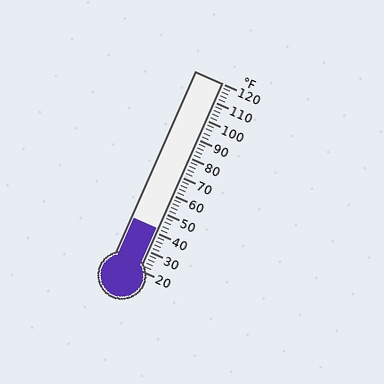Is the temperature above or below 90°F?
The temperature is below 90°F.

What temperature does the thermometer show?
The thermometer shows approximately 42°F.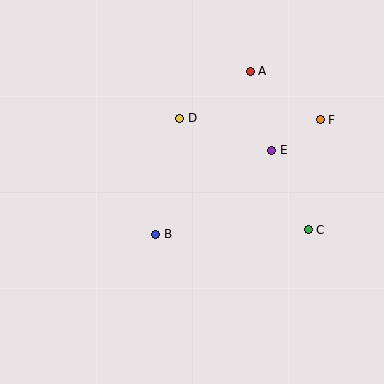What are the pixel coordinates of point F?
Point F is at (320, 120).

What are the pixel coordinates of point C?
Point C is at (308, 230).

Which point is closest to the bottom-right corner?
Point C is closest to the bottom-right corner.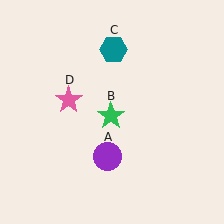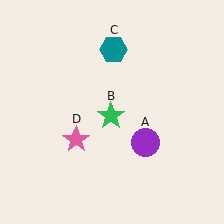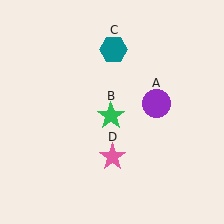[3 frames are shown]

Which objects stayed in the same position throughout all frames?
Green star (object B) and teal hexagon (object C) remained stationary.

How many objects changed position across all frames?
2 objects changed position: purple circle (object A), pink star (object D).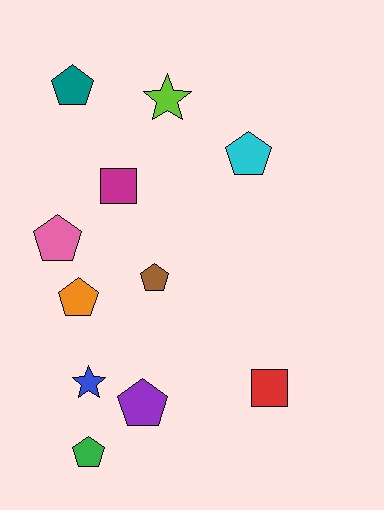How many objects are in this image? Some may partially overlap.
There are 11 objects.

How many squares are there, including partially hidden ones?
There are 2 squares.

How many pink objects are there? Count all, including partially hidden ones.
There is 1 pink object.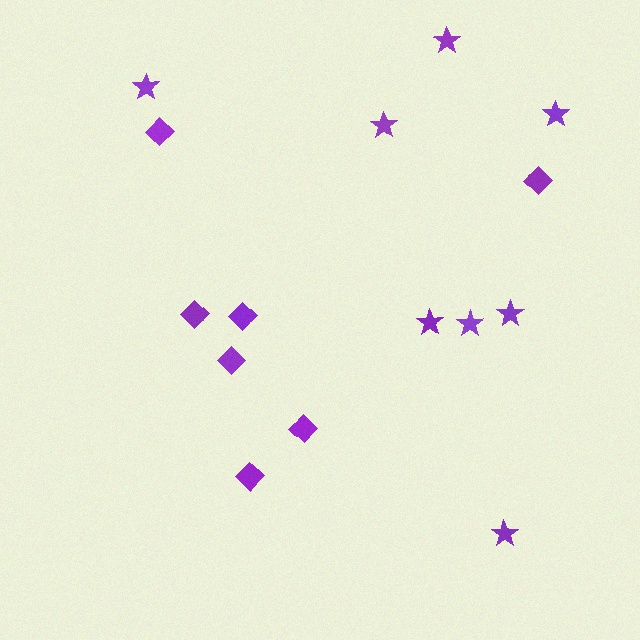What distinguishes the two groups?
There are 2 groups: one group of stars (8) and one group of diamonds (7).